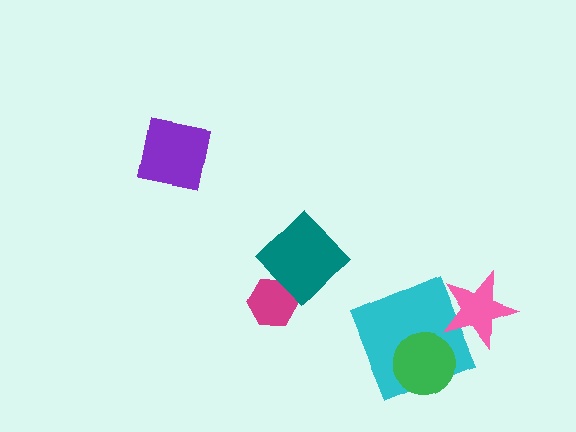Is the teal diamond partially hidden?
No, no other shape covers it.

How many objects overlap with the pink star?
1 object overlaps with the pink star.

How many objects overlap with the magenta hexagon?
1 object overlaps with the magenta hexagon.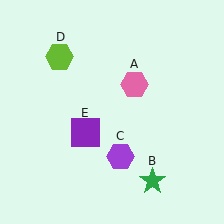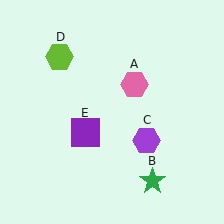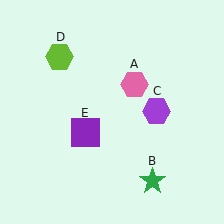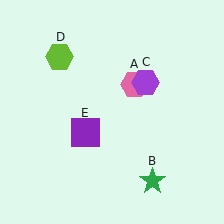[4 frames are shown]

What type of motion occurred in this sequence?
The purple hexagon (object C) rotated counterclockwise around the center of the scene.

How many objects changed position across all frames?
1 object changed position: purple hexagon (object C).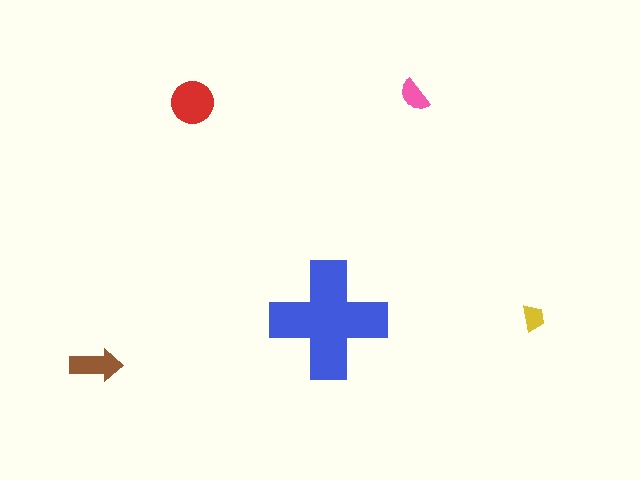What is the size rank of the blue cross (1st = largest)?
1st.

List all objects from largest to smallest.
The blue cross, the red circle, the brown arrow, the pink semicircle, the yellow trapezoid.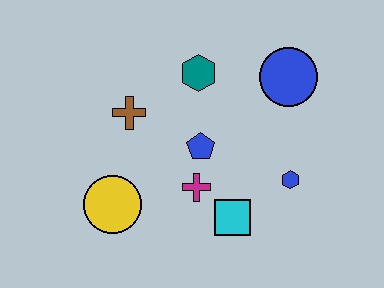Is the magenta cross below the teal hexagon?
Yes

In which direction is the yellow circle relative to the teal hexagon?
The yellow circle is below the teal hexagon.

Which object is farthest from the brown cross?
The blue hexagon is farthest from the brown cross.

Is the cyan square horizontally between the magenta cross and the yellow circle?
No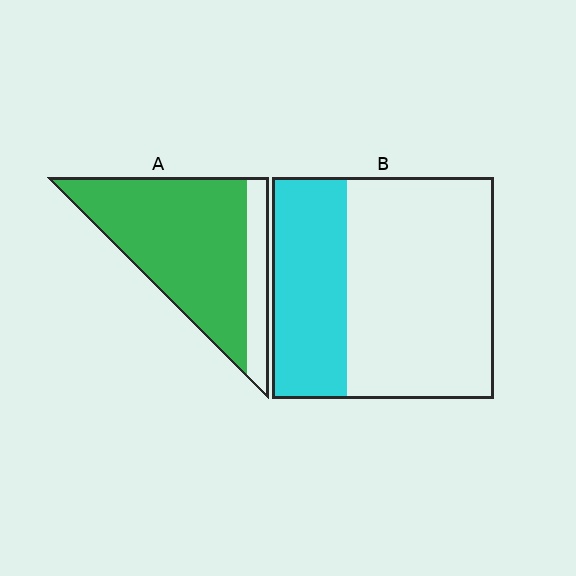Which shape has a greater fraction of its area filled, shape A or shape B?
Shape A.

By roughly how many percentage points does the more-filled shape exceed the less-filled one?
By roughly 45 percentage points (A over B).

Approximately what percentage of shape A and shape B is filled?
A is approximately 80% and B is approximately 35%.